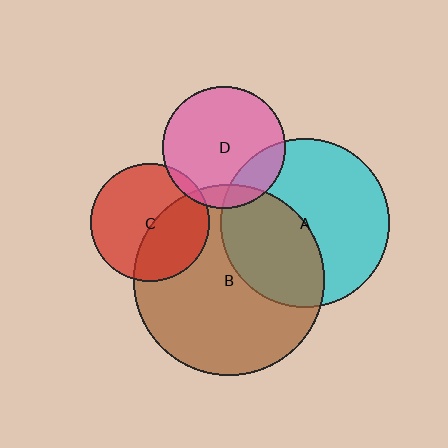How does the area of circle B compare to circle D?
Approximately 2.4 times.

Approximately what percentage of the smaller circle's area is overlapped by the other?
Approximately 40%.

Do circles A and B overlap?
Yes.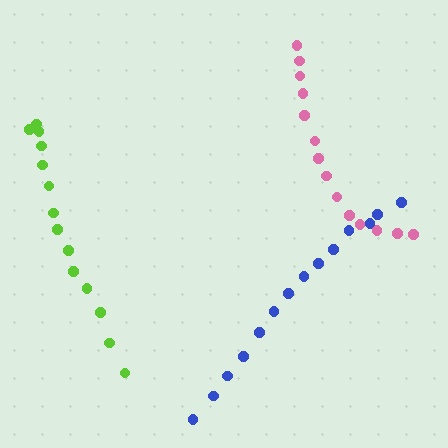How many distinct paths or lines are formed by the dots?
There are 3 distinct paths.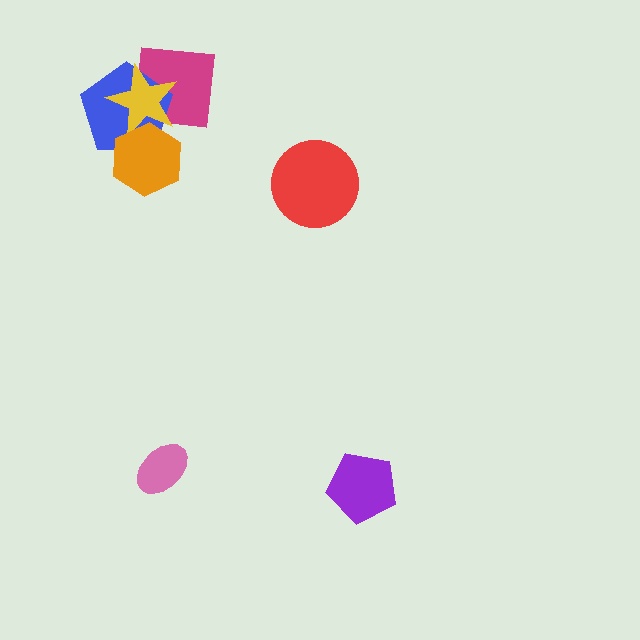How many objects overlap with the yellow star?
3 objects overlap with the yellow star.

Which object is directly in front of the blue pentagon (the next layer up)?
The yellow star is directly in front of the blue pentagon.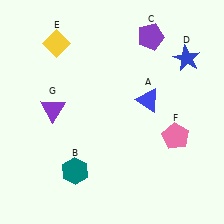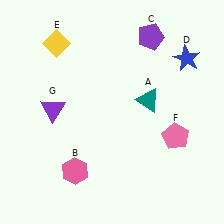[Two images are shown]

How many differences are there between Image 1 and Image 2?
There are 2 differences between the two images.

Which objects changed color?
A changed from blue to teal. B changed from teal to pink.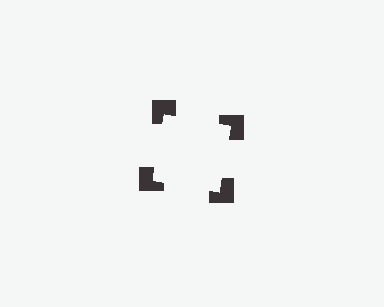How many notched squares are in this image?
There are 4 — one at each vertex of the illusory square.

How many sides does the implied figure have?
4 sides.